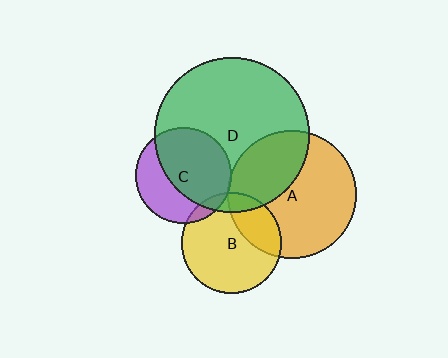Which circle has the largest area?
Circle D (green).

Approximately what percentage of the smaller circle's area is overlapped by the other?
Approximately 35%.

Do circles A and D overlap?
Yes.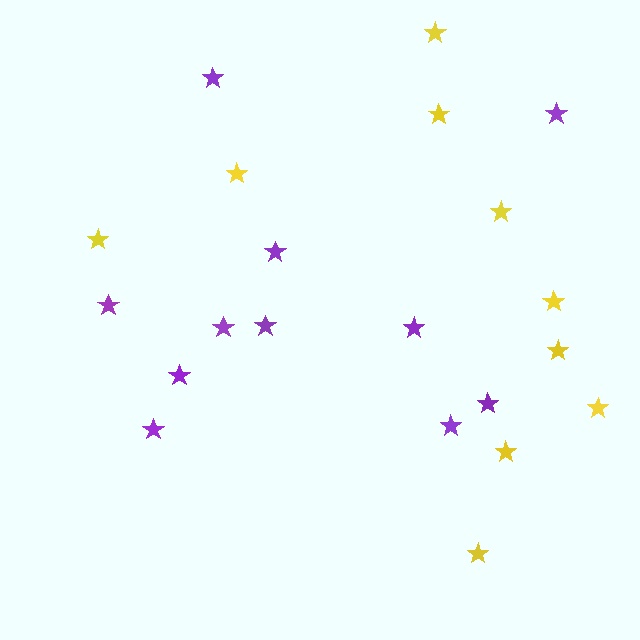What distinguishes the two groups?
There are 2 groups: one group of purple stars (11) and one group of yellow stars (10).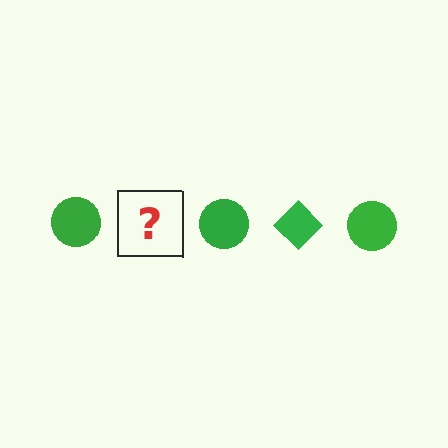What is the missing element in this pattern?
The missing element is a green diamond.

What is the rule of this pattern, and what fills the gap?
The rule is that the pattern cycles through circle, diamond shapes in green. The gap should be filled with a green diamond.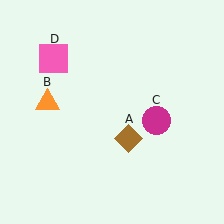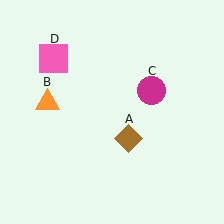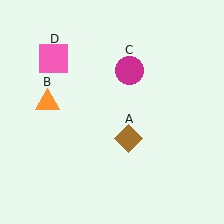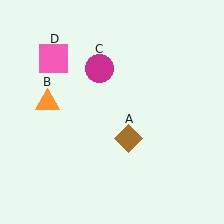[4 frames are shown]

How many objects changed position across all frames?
1 object changed position: magenta circle (object C).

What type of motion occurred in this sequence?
The magenta circle (object C) rotated counterclockwise around the center of the scene.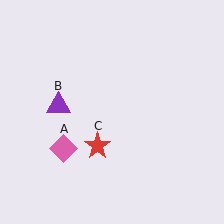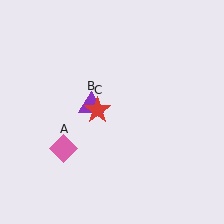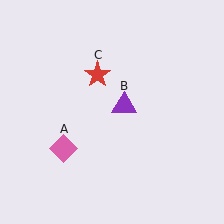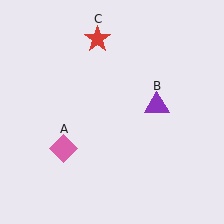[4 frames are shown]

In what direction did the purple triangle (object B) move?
The purple triangle (object B) moved right.